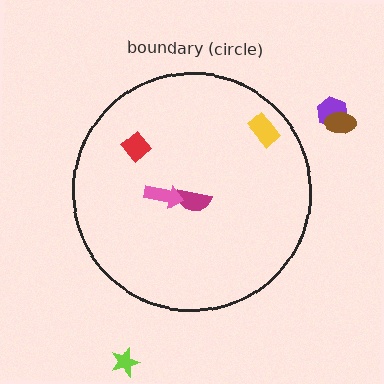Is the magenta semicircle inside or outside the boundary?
Inside.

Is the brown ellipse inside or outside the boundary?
Outside.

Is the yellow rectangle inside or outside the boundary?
Inside.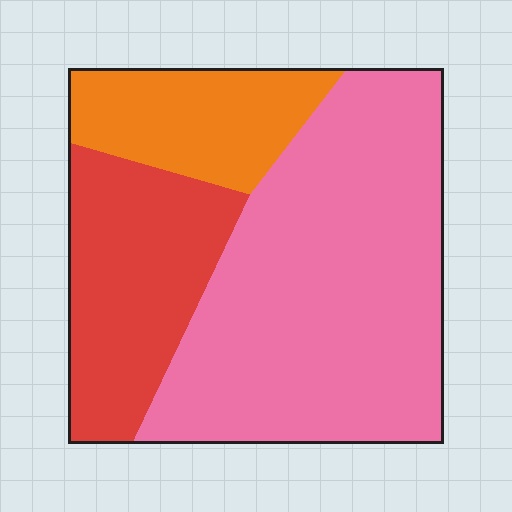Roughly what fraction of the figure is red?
Red covers about 25% of the figure.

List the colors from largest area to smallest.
From largest to smallest: pink, red, orange.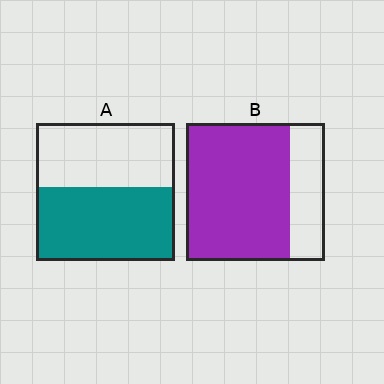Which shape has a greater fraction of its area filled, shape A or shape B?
Shape B.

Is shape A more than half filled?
Roughly half.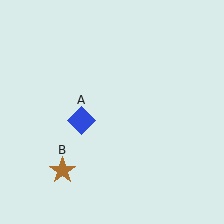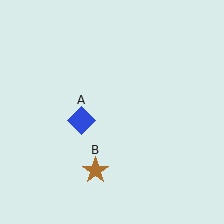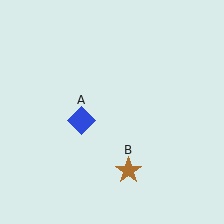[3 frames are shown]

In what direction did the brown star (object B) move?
The brown star (object B) moved right.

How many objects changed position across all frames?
1 object changed position: brown star (object B).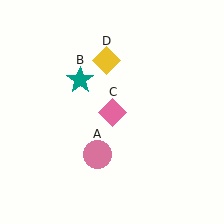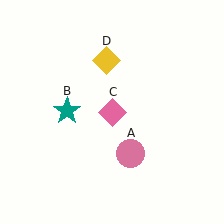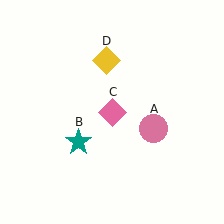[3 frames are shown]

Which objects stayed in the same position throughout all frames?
Pink diamond (object C) and yellow diamond (object D) remained stationary.